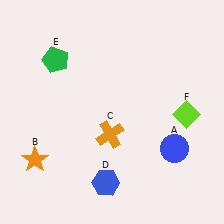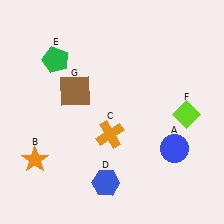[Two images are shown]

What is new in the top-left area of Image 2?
A brown square (G) was added in the top-left area of Image 2.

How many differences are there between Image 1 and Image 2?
There is 1 difference between the two images.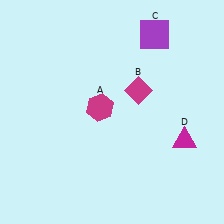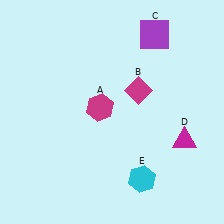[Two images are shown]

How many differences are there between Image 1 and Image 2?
There is 1 difference between the two images.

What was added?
A cyan hexagon (E) was added in Image 2.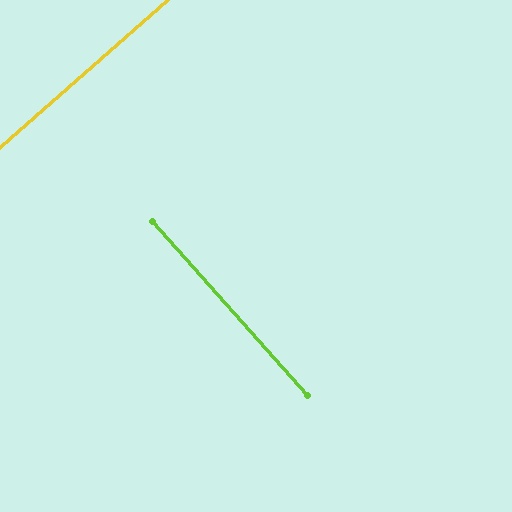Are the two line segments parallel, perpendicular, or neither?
Perpendicular — they meet at approximately 90°.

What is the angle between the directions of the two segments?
Approximately 90 degrees.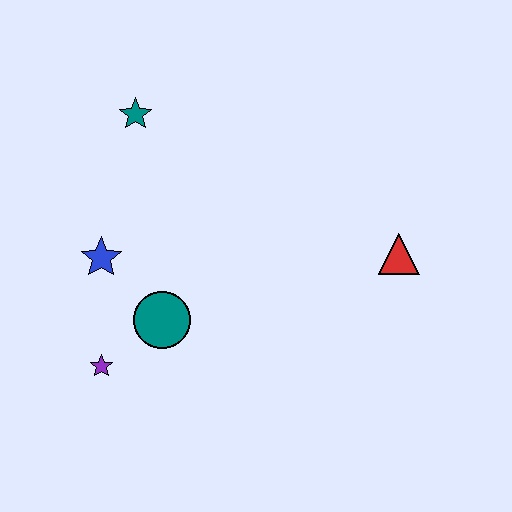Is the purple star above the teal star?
No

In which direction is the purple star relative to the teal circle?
The purple star is to the left of the teal circle.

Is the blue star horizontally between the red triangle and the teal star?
No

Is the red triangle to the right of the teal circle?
Yes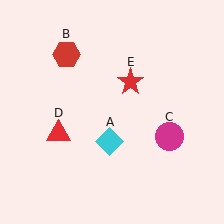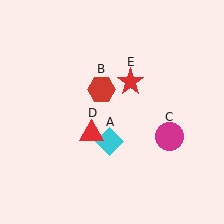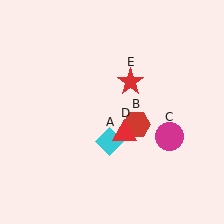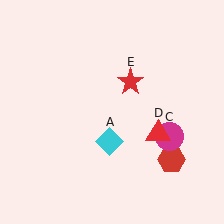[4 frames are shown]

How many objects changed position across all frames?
2 objects changed position: red hexagon (object B), red triangle (object D).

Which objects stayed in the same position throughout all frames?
Cyan diamond (object A) and magenta circle (object C) and red star (object E) remained stationary.